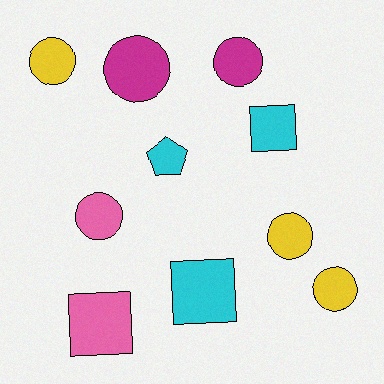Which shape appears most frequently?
Circle, with 6 objects.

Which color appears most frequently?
Yellow, with 3 objects.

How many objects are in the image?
There are 10 objects.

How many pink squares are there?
There is 1 pink square.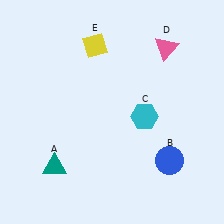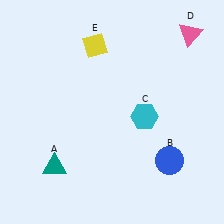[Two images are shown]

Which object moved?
The pink triangle (D) moved right.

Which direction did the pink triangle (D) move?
The pink triangle (D) moved right.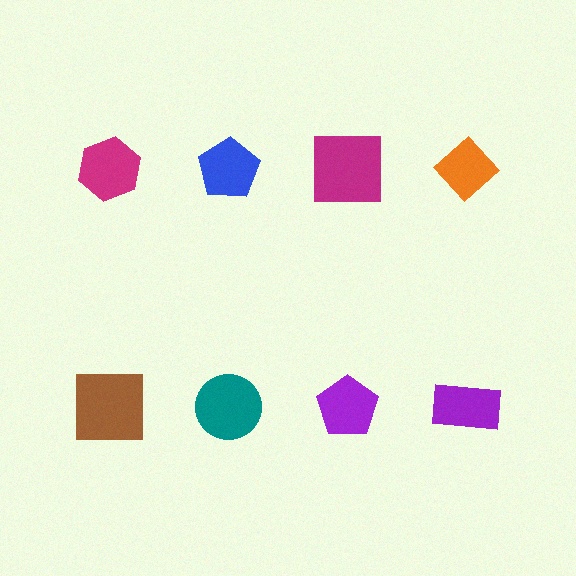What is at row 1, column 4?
An orange diamond.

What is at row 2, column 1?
A brown square.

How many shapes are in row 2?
4 shapes.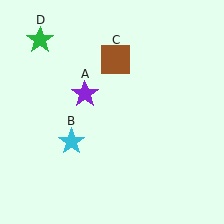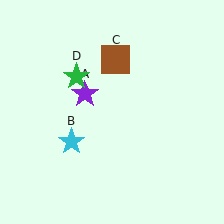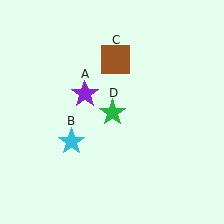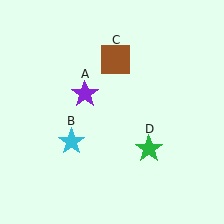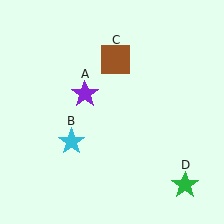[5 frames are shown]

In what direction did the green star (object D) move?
The green star (object D) moved down and to the right.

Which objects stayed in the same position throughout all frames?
Purple star (object A) and cyan star (object B) and brown square (object C) remained stationary.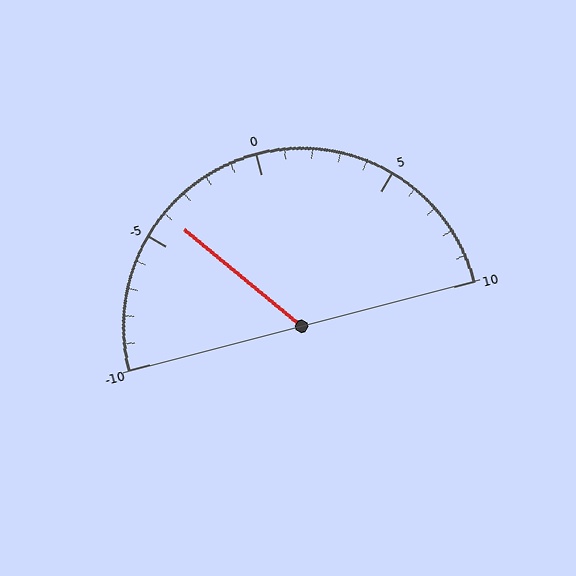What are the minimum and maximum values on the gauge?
The gauge ranges from -10 to 10.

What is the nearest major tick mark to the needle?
The nearest major tick mark is -5.